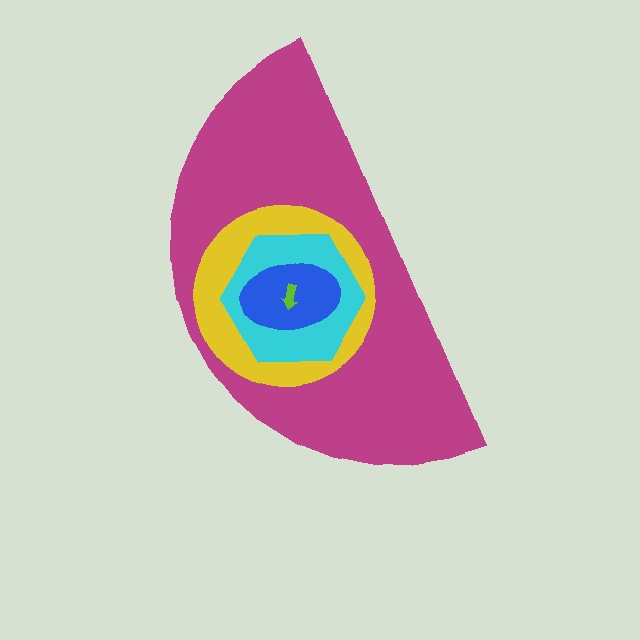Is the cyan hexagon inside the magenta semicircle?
Yes.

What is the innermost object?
The lime arrow.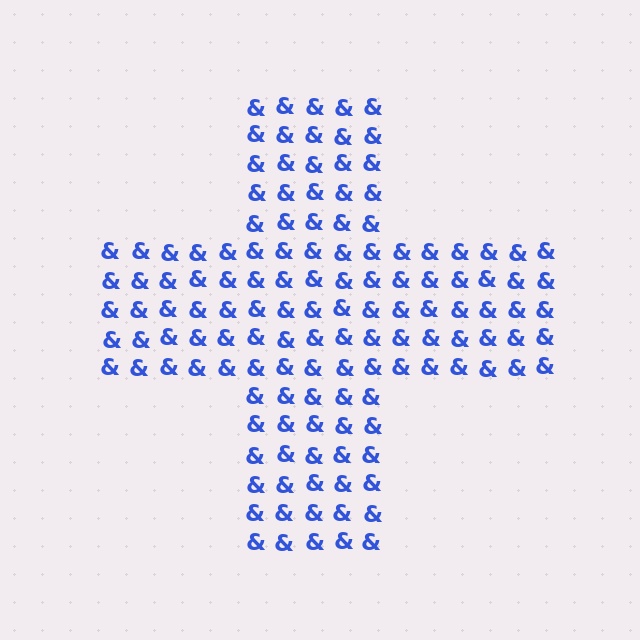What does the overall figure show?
The overall figure shows a cross.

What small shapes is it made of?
It is made of small ampersands.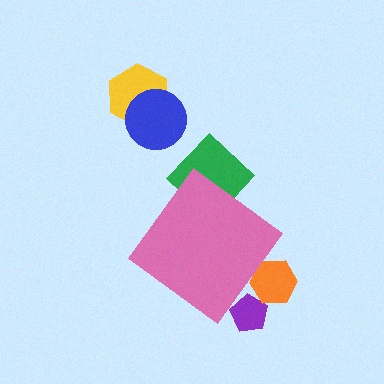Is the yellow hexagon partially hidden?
No, the yellow hexagon is fully visible.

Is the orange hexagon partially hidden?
Yes, the orange hexagon is partially hidden behind the pink diamond.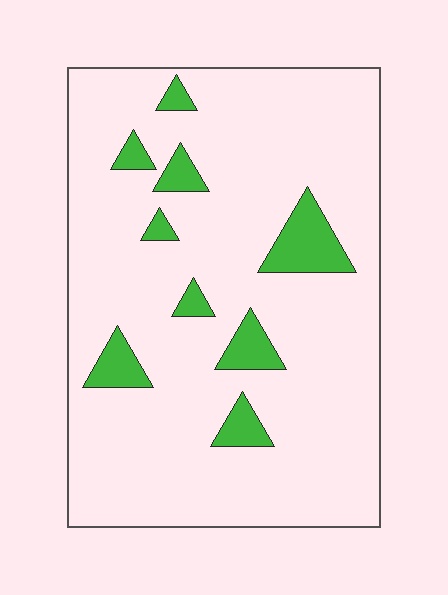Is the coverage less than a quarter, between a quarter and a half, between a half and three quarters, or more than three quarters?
Less than a quarter.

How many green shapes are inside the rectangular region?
9.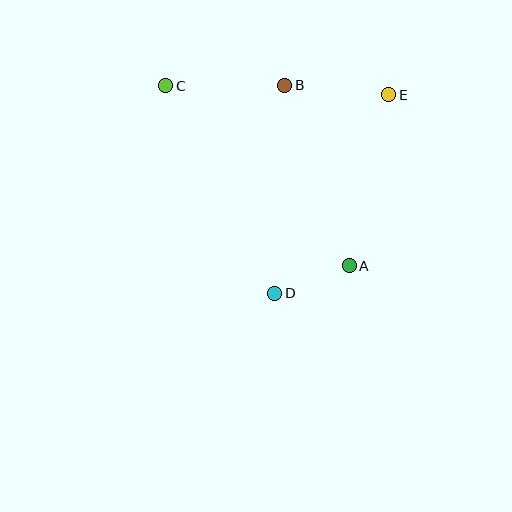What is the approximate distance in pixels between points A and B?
The distance between A and B is approximately 192 pixels.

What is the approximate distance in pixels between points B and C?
The distance between B and C is approximately 119 pixels.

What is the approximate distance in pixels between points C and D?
The distance between C and D is approximately 235 pixels.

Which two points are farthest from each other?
Points A and C are farthest from each other.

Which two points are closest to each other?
Points A and D are closest to each other.